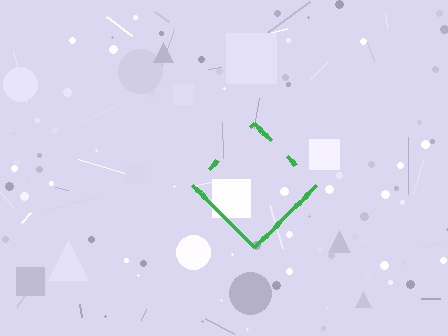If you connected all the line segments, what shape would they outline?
They would outline a diamond.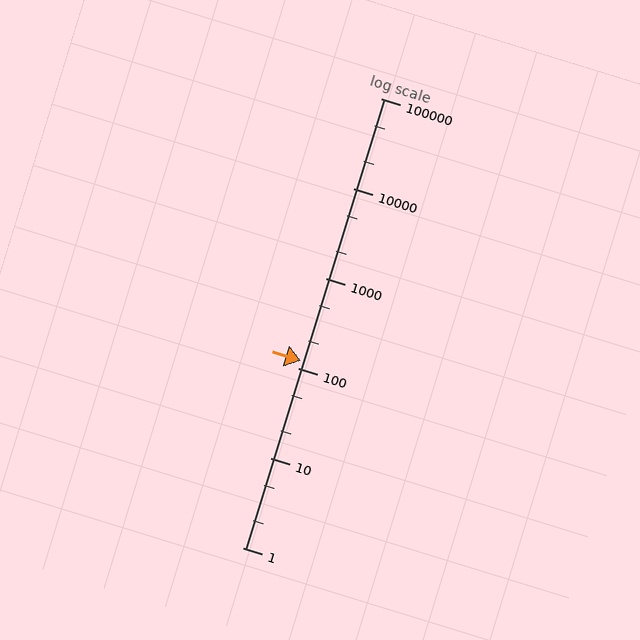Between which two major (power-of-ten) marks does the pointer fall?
The pointer is between 100 and 1000.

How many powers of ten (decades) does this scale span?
The scale spans 5 decades, from 1 to 100000.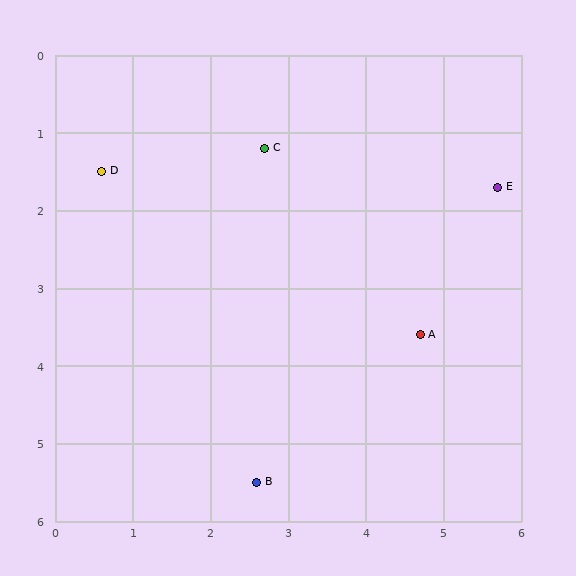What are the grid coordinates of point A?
Point A is at approximately (4.7, 3.6).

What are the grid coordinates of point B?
Point B is at approximately (2.6, 5.5).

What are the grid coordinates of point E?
Point E is at approximately (5.7, 1.7).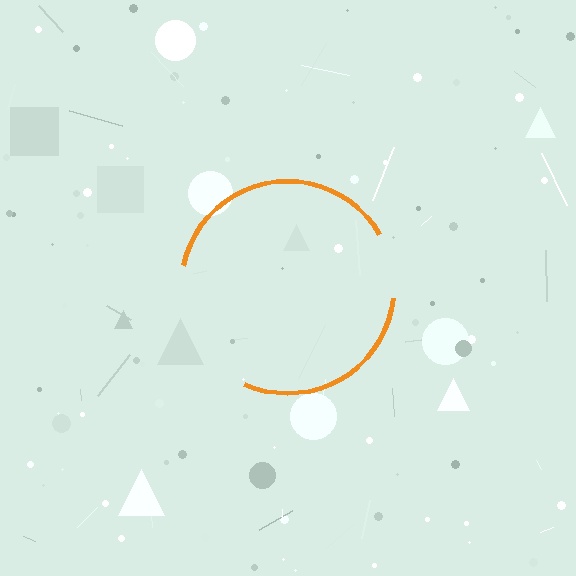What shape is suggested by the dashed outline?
The dashed outline suggests a circle.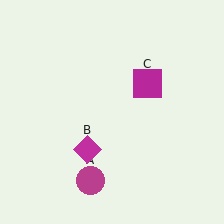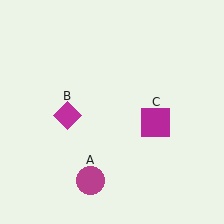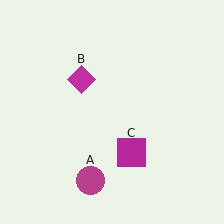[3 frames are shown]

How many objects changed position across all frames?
2 objects changed position: magenta diamond (object B), magenta square (object C).